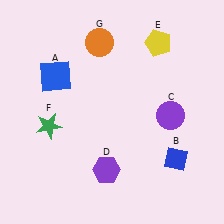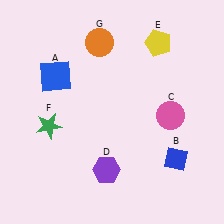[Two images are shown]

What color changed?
The circle (C) changed from purple in Image 1 to pink in Image 2.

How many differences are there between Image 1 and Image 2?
There is 1 difference between the two images.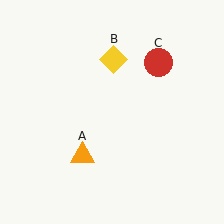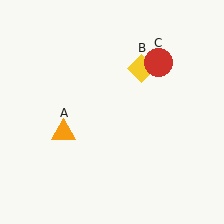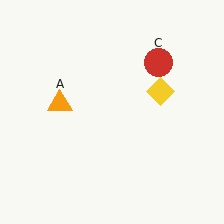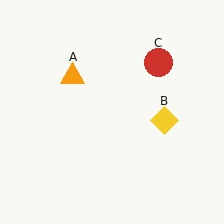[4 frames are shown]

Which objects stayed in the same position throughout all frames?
Red circle (object C) remained stationary.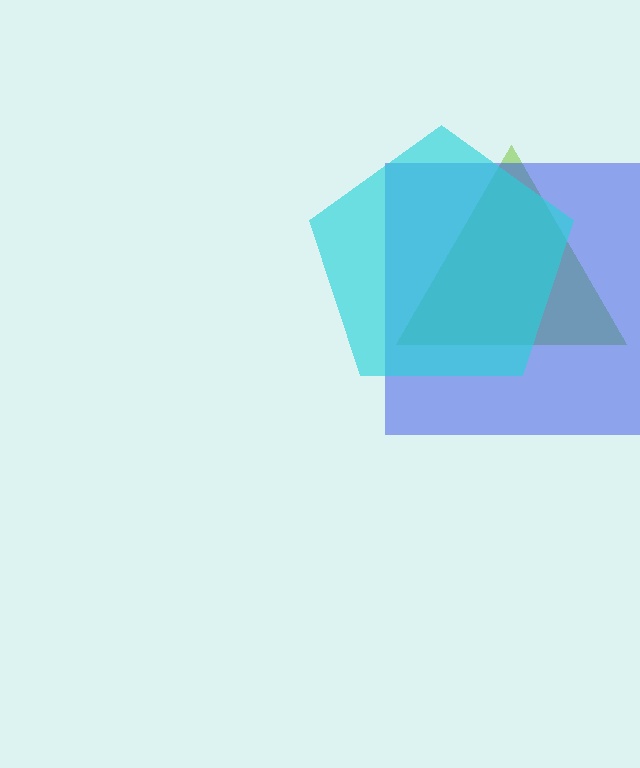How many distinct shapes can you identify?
There are 3 distinct shapes: a lime triangle, a blue square, a cyan pentagon.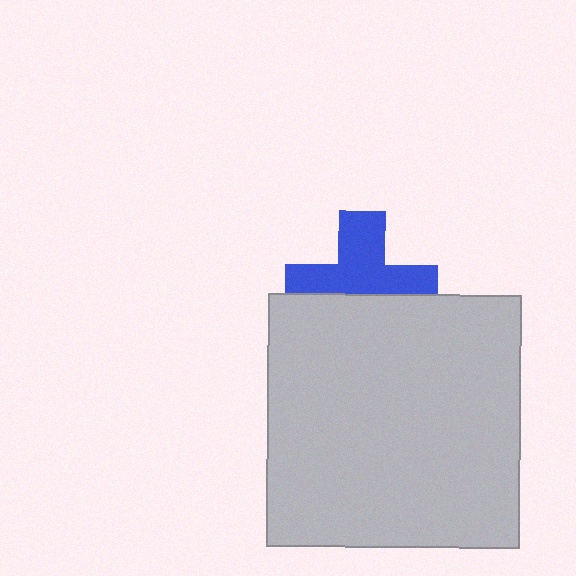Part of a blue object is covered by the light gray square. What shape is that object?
It is a cross.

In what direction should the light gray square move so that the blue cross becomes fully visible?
The light gray square should move down. That is the shortest direction to clear the overlap and leave the blue cross fully visible.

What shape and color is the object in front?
The object in front is a light gray square.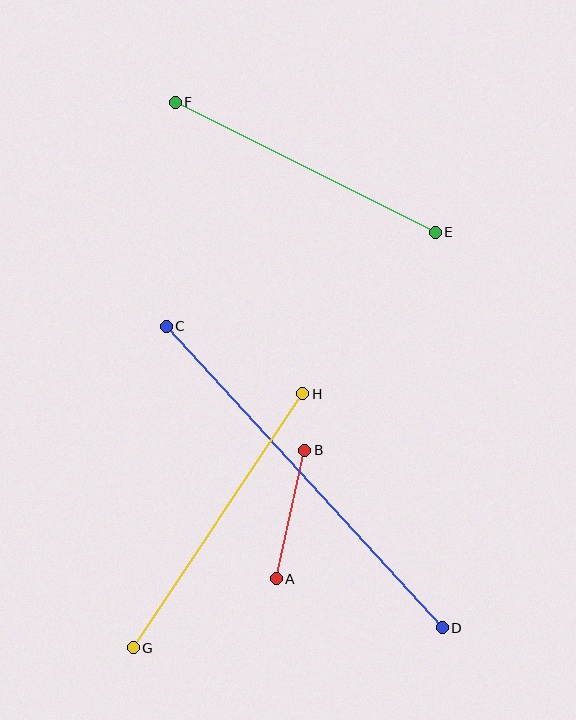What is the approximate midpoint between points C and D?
The midpoint is at approximately (304, 477) pixels.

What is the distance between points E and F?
The distance is approximately 291 pixels.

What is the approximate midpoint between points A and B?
The midpoint is at approximately (291, 514) pixels.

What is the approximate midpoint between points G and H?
The midpoint is at approximately (218, 521) pixels.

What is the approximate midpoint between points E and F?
The midpoint is at approximately (305, 167) pixels.